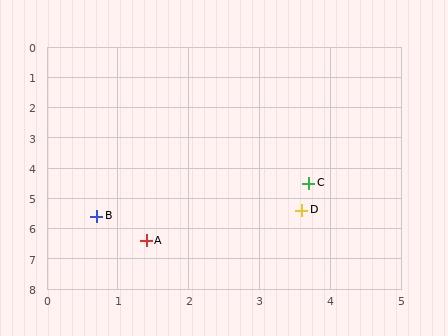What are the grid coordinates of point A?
Point A is at approximately (1.4, 6.4).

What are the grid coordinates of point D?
Point D is at approximately (3.6, 5.4).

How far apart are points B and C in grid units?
Points B and C are about 3.2 grid units apart.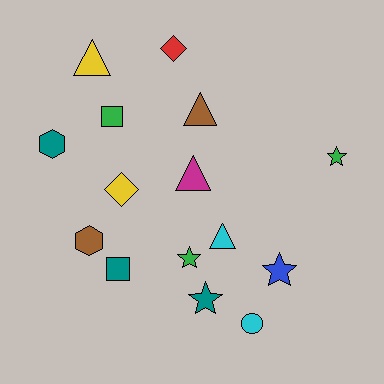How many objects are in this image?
There are 15 objects.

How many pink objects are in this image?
There are no pink objects.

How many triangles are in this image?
There are 4 triangles.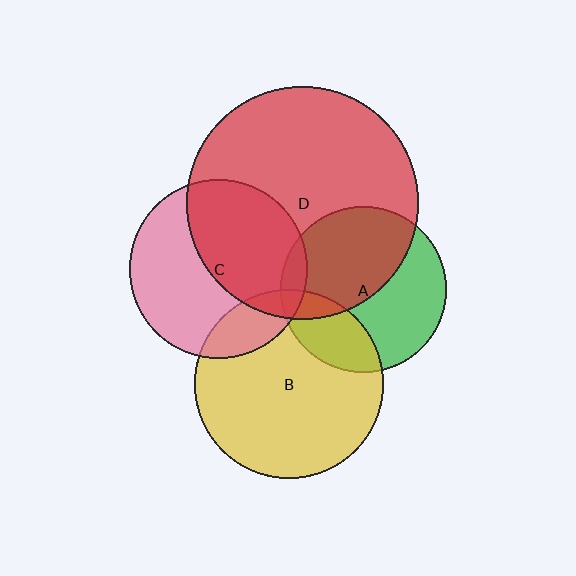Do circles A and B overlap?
Yes.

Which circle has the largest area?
Circle D (red).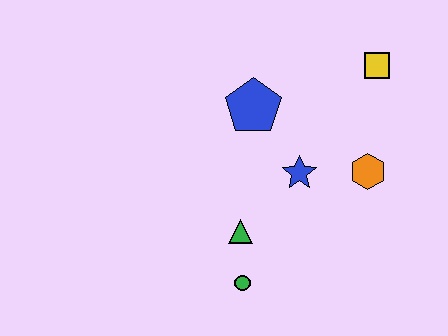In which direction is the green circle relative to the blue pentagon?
The green circle is below the blue pentagon.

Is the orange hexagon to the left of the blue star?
No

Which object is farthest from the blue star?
The yellow square is farthest from the blue star.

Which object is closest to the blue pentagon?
The blue star is closest to the blue pentagon.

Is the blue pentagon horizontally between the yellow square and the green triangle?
Yes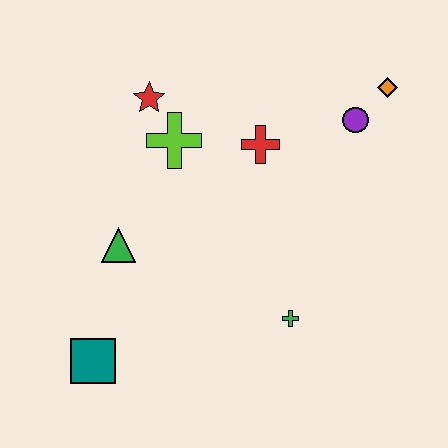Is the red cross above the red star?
No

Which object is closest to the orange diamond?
The purple circle is closest to the orange diamond.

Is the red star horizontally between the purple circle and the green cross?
No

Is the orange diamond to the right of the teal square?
Yes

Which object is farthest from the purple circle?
The teal square is farthest from the purple circle.